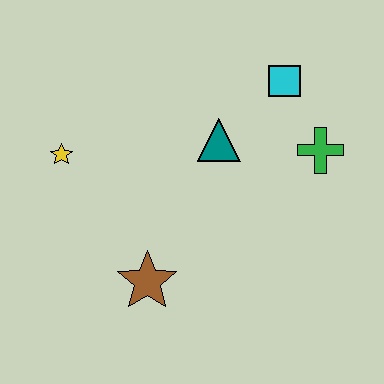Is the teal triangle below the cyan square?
Yes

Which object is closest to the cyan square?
The green cross is closest to the cyan square.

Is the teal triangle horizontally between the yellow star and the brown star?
No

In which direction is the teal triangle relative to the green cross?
The teal triangle is to the left of the green cross.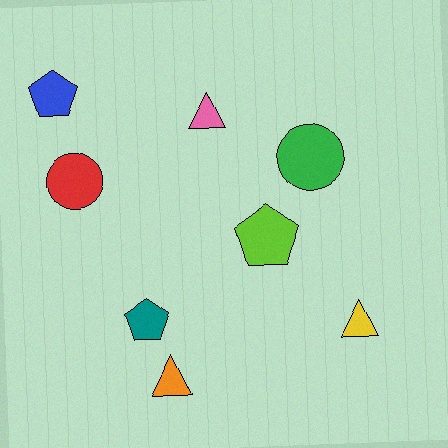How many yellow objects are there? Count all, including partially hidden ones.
There is 1 yellow object.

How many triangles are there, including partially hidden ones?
There are 3 triangles.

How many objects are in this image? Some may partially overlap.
There are 8 objects.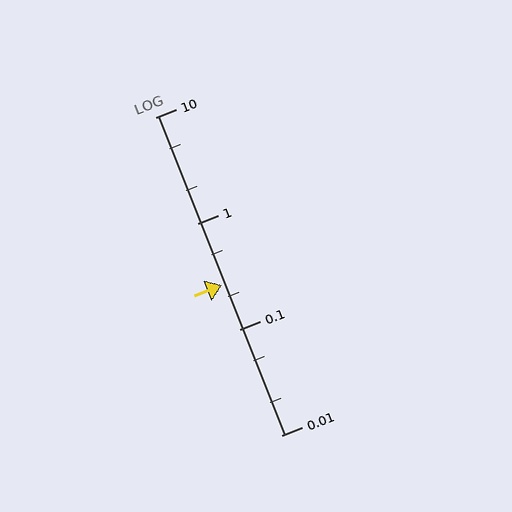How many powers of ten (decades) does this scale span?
The scale spans 3 decades, from 0.01 to 10.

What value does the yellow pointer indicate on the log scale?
The pointer indicates approximately 0.26.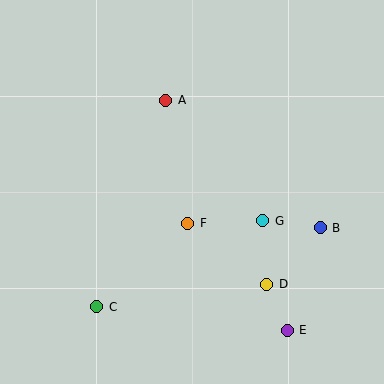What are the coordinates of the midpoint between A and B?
The midpoint between A and B is at (243, 164).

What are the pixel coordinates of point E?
Point E is at (287, 330).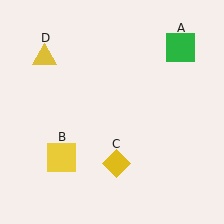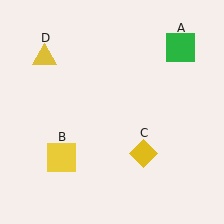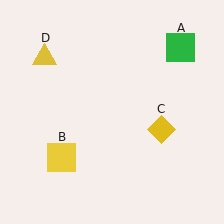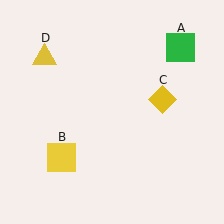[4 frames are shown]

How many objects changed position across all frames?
1 object changed position: yellow diamond (object C).